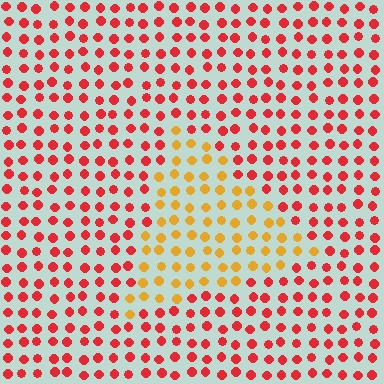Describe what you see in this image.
The image is filled with small red elements in a uniform arrangement. A triangle-shaped region is visible where the elements are tinted to a slightly different hue, forming a subtle color boundary.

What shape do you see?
I see a triangle.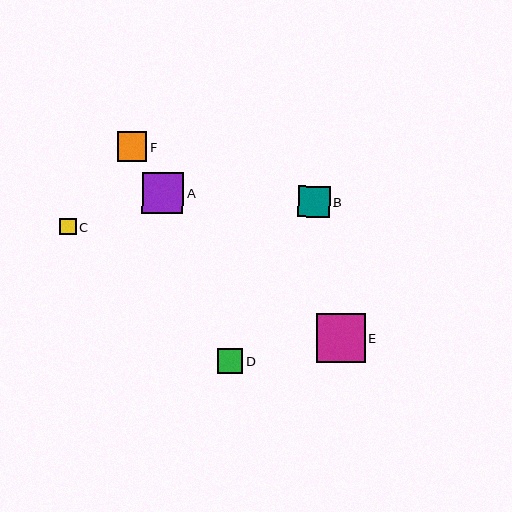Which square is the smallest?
Square C is the smallest with a size of approximately 16 pixels.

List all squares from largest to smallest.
From largest to smallest: E, A, B, F, D, C.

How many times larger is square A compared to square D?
Square A is approximately 1.6 times the size of square D.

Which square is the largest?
Square E is the largest with a size of approximately 49 pixels.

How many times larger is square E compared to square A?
Square E is approximately 1.2 times the size of square A.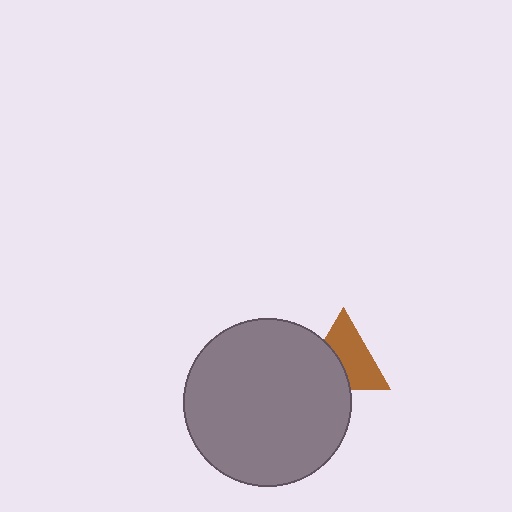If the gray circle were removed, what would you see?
You would see the complete brown triangle.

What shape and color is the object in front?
The object in front is a gray circle.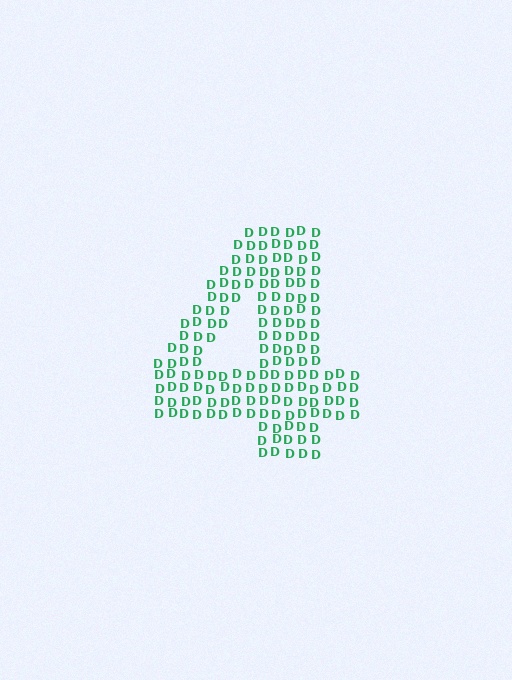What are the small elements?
The small elements are letter D's.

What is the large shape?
The large shape is the digit 4.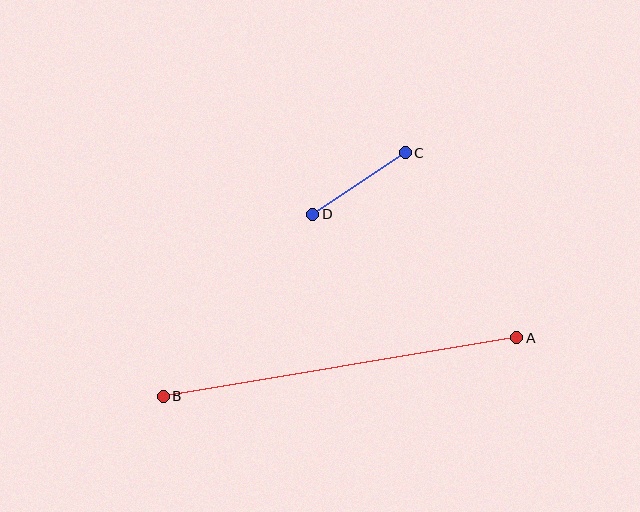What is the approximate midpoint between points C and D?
The midpoint is at approximately (359, 184) pixels.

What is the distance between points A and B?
The distance is approximately 358 pixels.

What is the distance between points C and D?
The distance is approximately 111 pixels.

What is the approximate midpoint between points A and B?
The midpoint is at approximately (340, 367) pixels.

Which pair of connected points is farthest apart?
Points A and B are farthest apart.